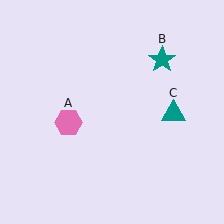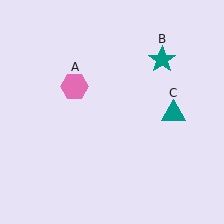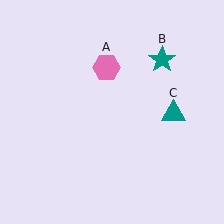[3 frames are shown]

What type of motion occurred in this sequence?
The pink hexagon (object A) rotated clockwise around the center of the scene.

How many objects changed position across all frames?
1 object changed position: pink hexagon (object A).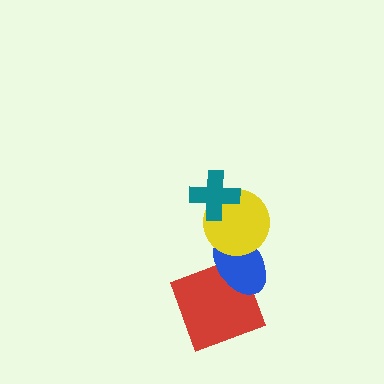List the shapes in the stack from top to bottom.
From top to bottom: the teal cross, the yellow circle, the blue ellipse, the red square.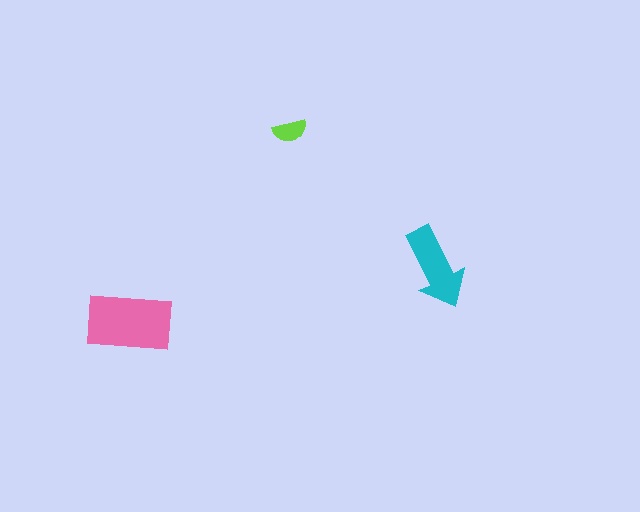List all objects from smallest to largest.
The lime semicircle, the cyan arrow, the pink rectangle.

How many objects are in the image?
There are 3 objects in the image.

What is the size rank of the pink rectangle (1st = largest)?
1st.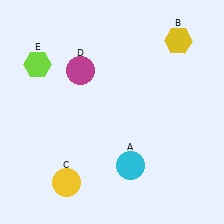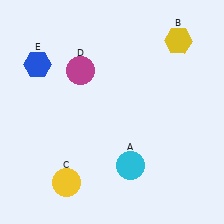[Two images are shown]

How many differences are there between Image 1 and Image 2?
There is 1 difference between the two images.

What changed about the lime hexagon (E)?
In Image 1, E is lime. In Image 2, it changed to blue.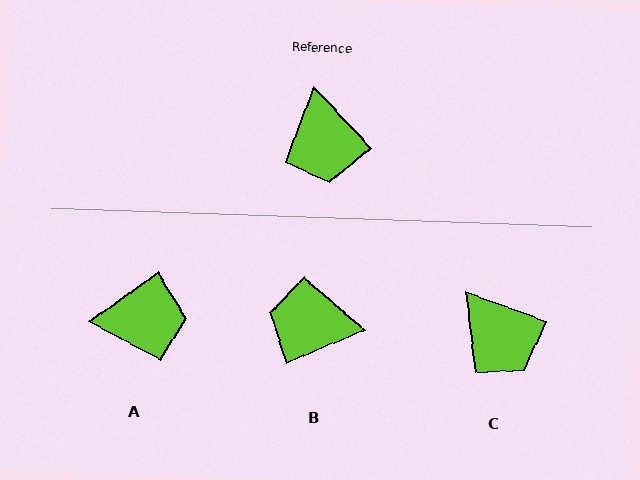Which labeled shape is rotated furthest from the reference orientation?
B, about 110 degrees away.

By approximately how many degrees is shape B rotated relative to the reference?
Approximately 110 degrees clockwise.